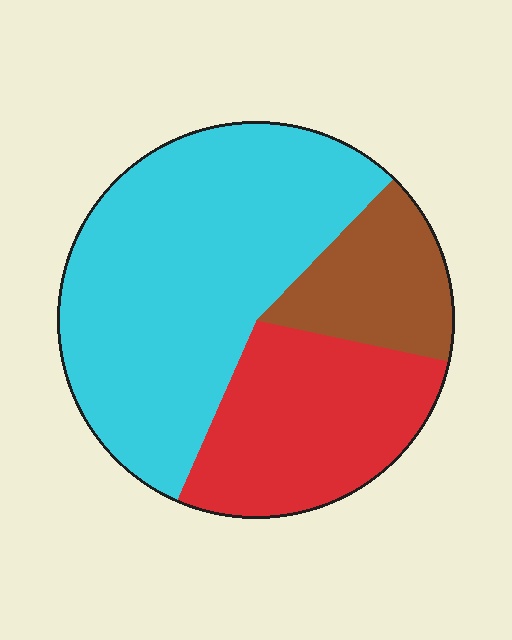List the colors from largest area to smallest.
From largest to smallest: cyan, red, brown.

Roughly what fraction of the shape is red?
Red covers 28% of the shape.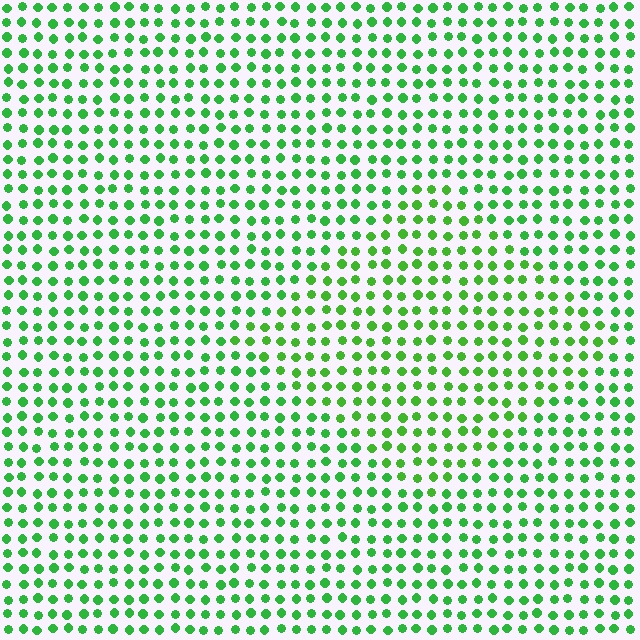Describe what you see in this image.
The image is filled with small green elements in a uniform arrangement. A diamond-shaped region is visible where the elements are tinted to a slightly different hue, forming a subtle color boundary.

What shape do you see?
I see a diamond.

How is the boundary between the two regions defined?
The boundary is defined purely by a slight shift in hue (about 16 degrees). Spacing, size, and orientation are identical on both sides.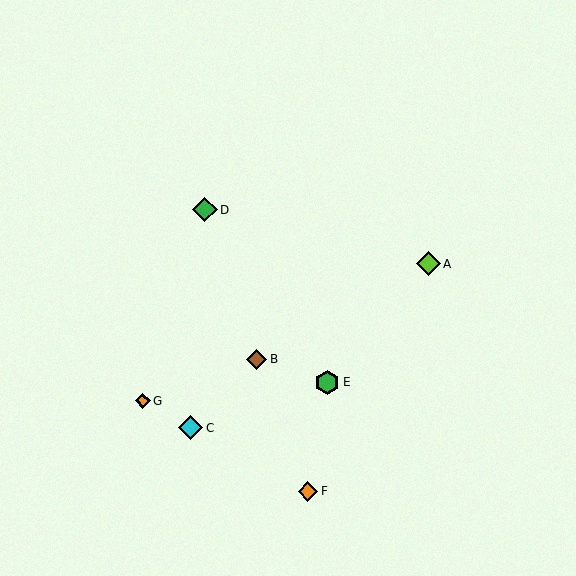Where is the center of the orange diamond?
The center of the orange diamond is at (308, 491).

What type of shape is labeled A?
Shape A is a lime diamond.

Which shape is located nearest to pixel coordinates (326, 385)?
The green hexagon (labeled E) at (327, 382) is nearest to that location.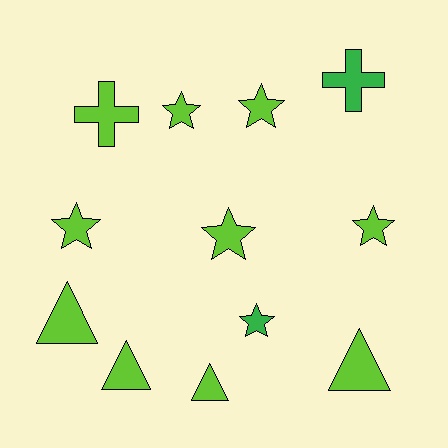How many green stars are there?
There is 1 green star.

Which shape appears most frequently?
Star, with 6 objects.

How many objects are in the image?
There are 12 objects.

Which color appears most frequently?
Lime, with 10 objects.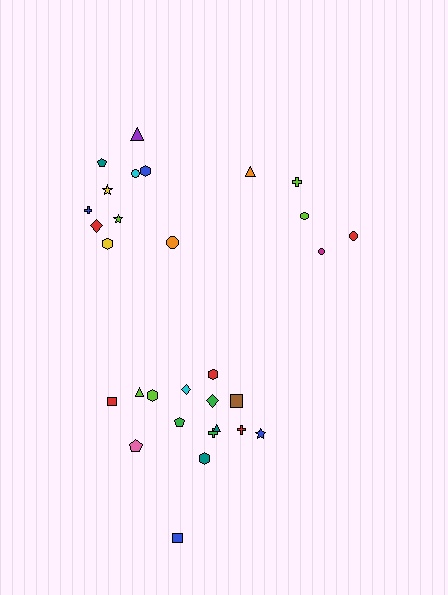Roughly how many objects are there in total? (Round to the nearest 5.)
Roughly 30 objects in total.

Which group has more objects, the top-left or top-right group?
The top-left group.